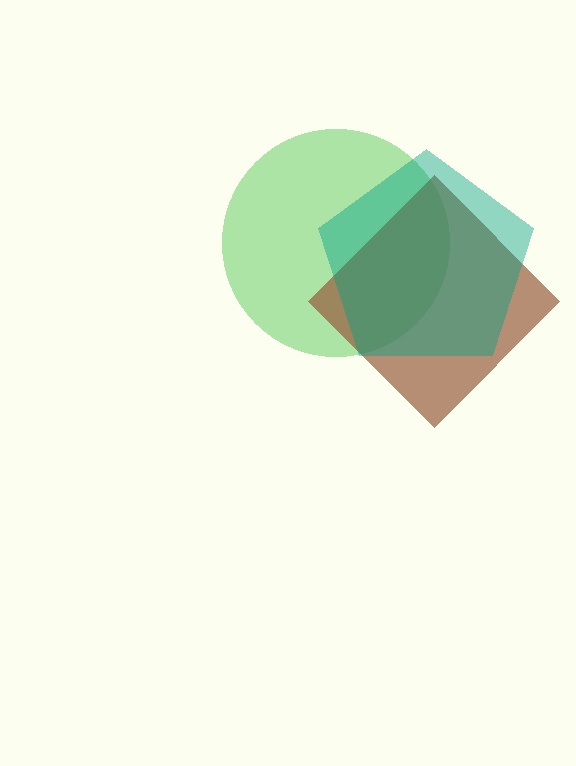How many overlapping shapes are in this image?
There are 3 overlapping shapes in the image.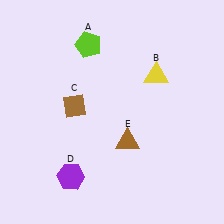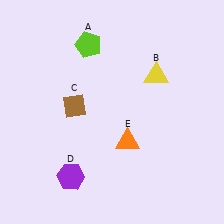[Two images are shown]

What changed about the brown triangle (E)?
In Image 1, E is brown. In Image 2, it changed to orange.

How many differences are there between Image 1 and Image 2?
There is 1 difference between the two images.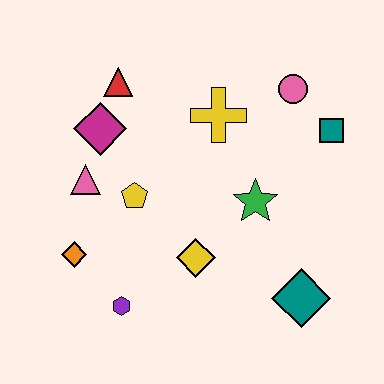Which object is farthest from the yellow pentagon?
The teal square is farthest from the yellow pentagon.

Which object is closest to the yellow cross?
The pink circle is closest to the yellow cross.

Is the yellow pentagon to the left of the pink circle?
Yes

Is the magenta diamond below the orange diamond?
No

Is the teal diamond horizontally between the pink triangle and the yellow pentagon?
No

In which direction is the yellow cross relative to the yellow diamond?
The yellow cross is above the yellow diamond.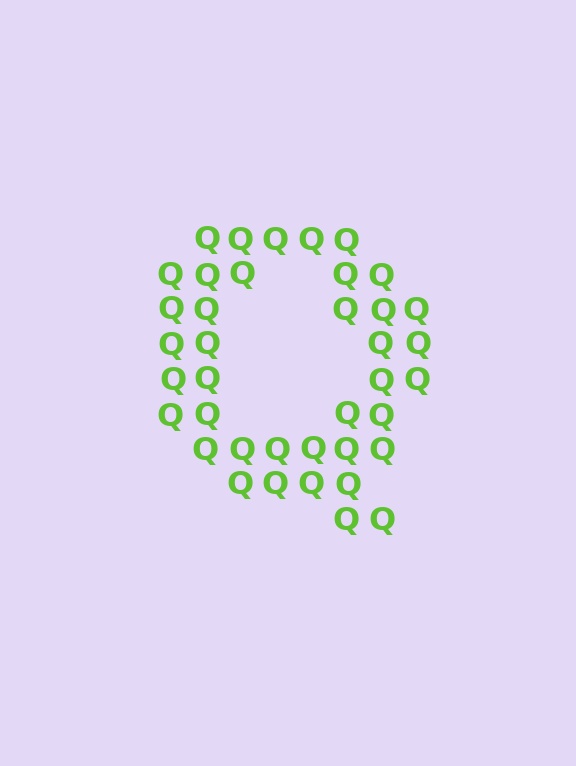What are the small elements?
The small elements are letter Q's.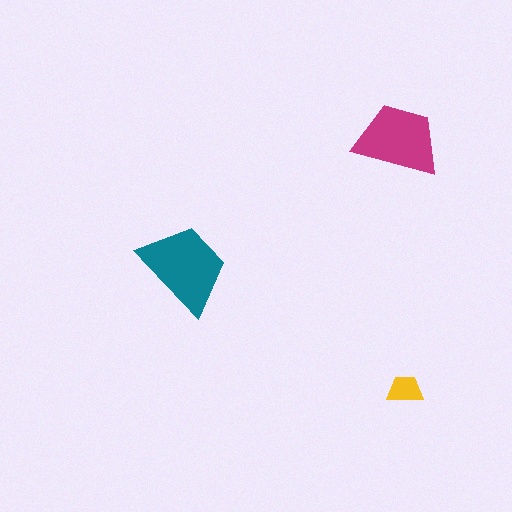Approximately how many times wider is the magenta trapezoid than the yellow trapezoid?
About 2.5 times wider.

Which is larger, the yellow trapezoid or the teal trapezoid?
The teal one.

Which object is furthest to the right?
The yellow trapezoid is rightmost.